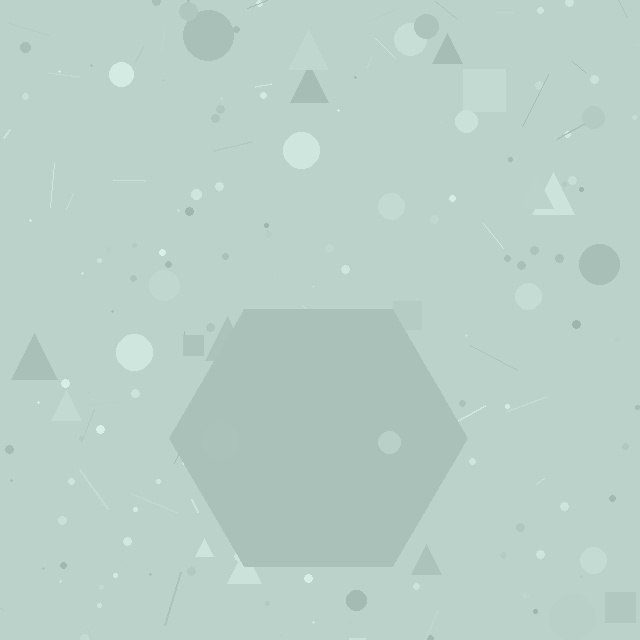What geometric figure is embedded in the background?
A hexagon is embedded in the background.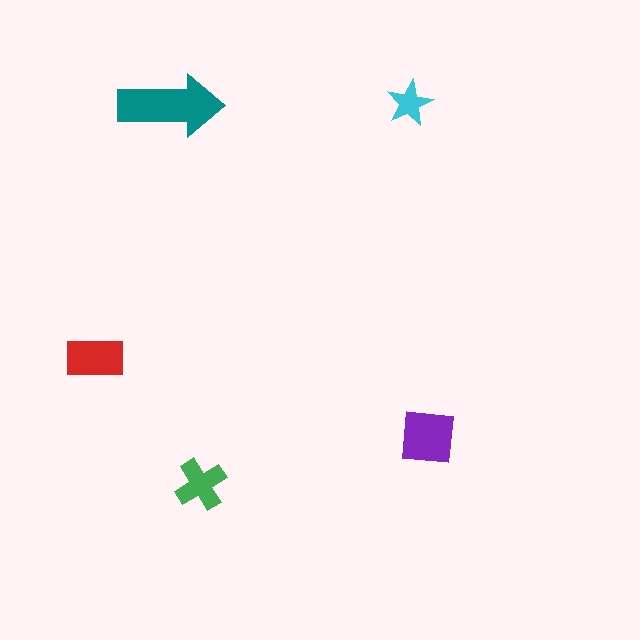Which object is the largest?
The teal arrow.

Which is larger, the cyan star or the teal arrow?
The teal arrow.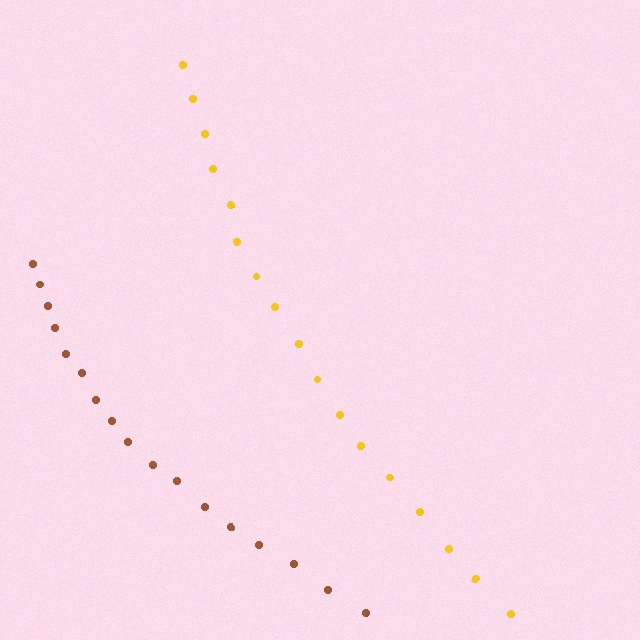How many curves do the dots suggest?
There are 2 distinct paths.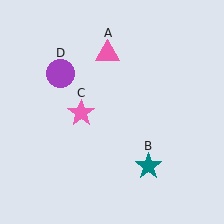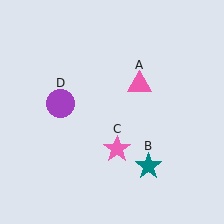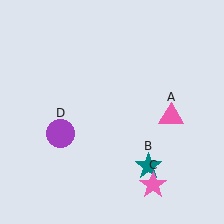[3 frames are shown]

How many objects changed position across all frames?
3 objects changed position: pink triangle (object A), pink star (object C), purple circle (object D).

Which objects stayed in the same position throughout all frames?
Teal star (object B) remained stationary.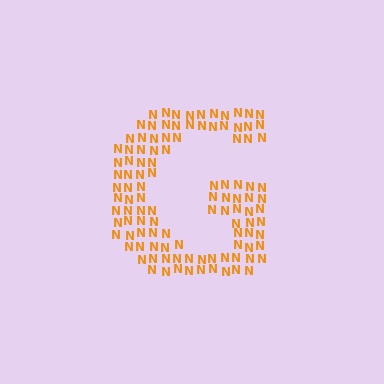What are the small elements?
The small elements are letter N's.